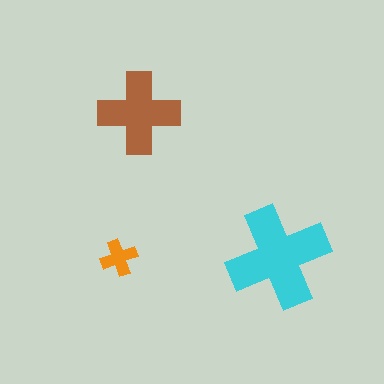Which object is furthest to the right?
The cyan cross is rightmost.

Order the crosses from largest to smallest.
the cyan one, the brown one, the orange one.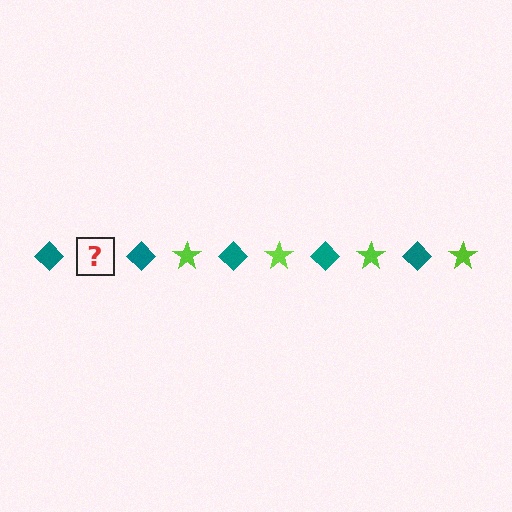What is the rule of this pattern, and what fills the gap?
The rule is that the pattern alternates between teal diamond and lime star. The gap should be filled with a lime star.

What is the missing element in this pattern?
The missing element is a lime star.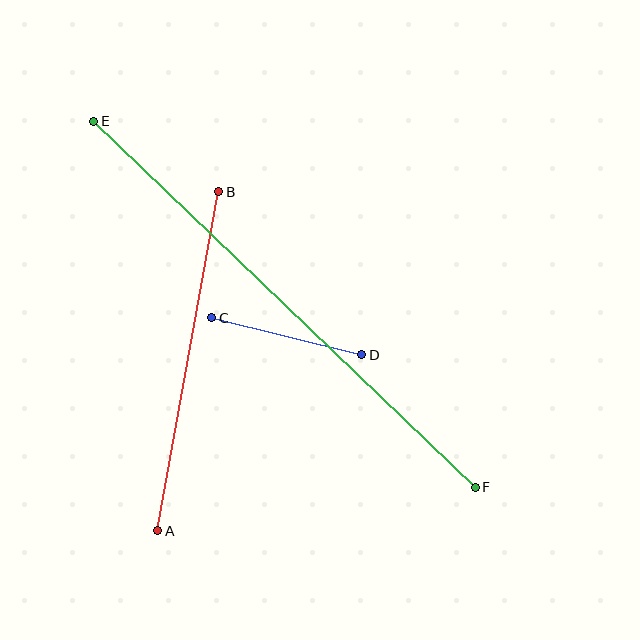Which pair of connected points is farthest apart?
Points E and F are farthest apart.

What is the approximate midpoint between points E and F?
The midpoint is at approximately (285, 304) pixels.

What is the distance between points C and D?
The distance is approximately 154 pixels.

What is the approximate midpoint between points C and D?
The midpoint is at approximately (287, 336) pixels.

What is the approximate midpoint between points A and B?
The midpoint is at approximately (188, 361) pixels.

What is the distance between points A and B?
The distance is approximately 345 pixels.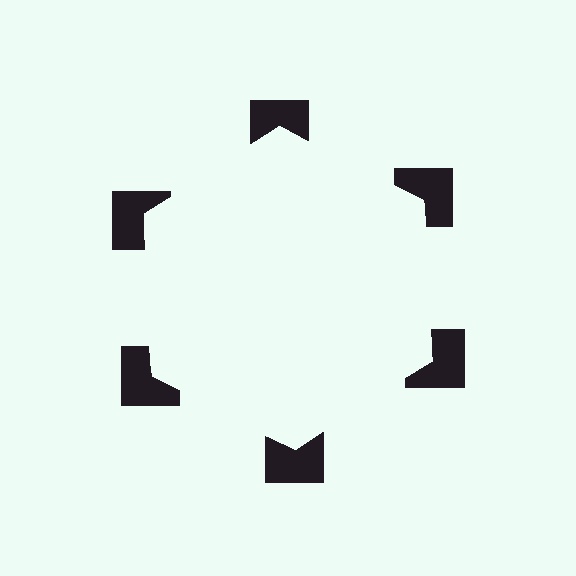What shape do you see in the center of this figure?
An illusory hexagon — its edges are inferred from the aligned wedge cuts in the notched squares, not physically drawn.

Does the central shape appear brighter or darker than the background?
It typically appears slightly brighter than the background, even though no actual brightness change is drawn.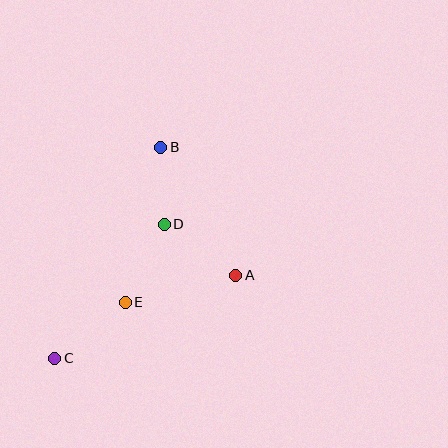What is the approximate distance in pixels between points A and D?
The distance between A and D is approximately 88 pixels.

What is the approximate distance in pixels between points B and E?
The distance between B and E is approximately 159 pixels.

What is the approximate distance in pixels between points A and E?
The distance between A and E is approximately 114 pixels.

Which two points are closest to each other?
Points B and D are closest to each other.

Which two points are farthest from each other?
Points B and C are farthest from each other.